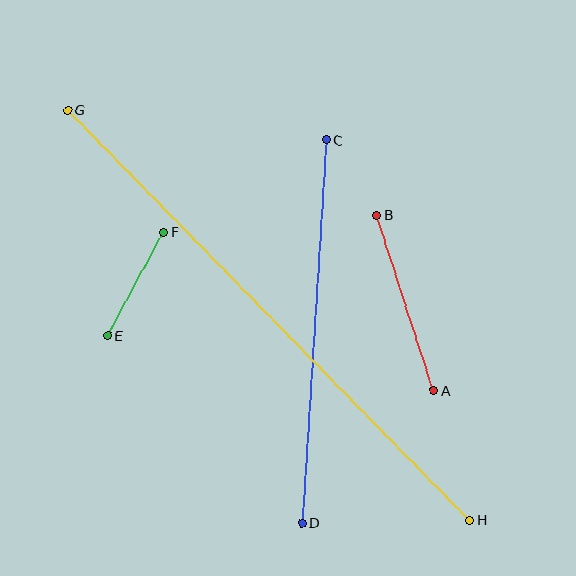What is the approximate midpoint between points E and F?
The midpoint is at approximately (136, 284) pixels.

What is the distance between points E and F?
The distance is approximately 118 pixels.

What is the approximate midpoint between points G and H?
The midpoint is at approximately (269, 315) pixels.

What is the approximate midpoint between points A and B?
The midpoint is at approximately (406, 303) pixels.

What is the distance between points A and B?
The distance is approximately 184 pixels.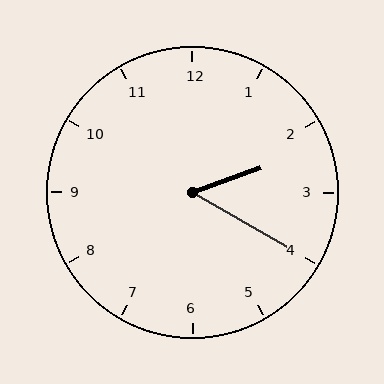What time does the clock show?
2:20.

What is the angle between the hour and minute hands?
Approximately 50 degrees.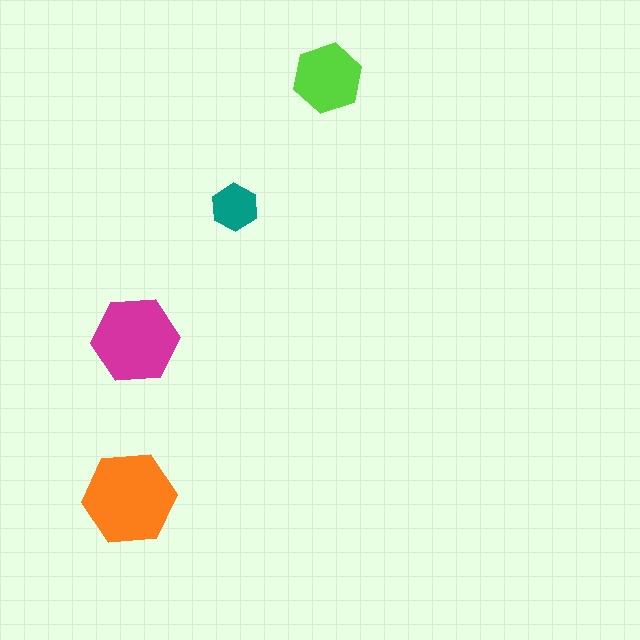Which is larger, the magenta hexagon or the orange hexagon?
The orange one.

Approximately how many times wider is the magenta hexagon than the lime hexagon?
About 1.5 times wider.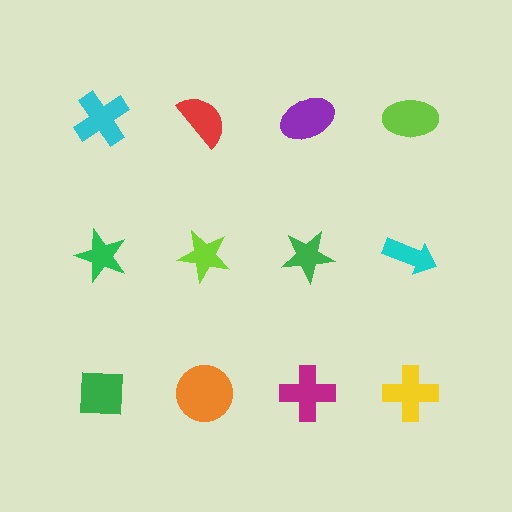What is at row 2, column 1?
A green star.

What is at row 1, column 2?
A red semicircle.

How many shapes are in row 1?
4 shapes.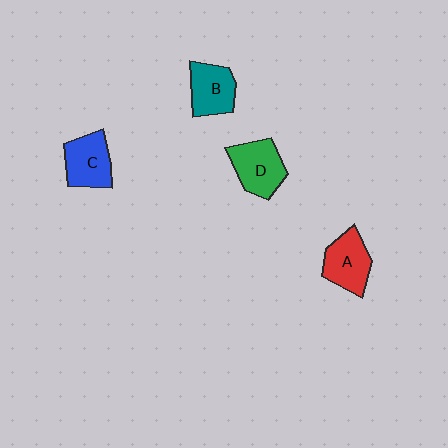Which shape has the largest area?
Shape D (green).